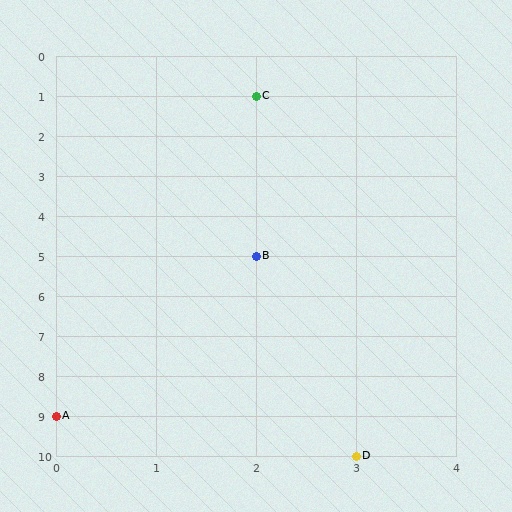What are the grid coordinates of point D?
Point D is at grid coordinates (3, 10).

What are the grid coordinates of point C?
Point C is at grid coordinates (2, 1).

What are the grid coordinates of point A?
Point A is at grid coordinates (0, 9).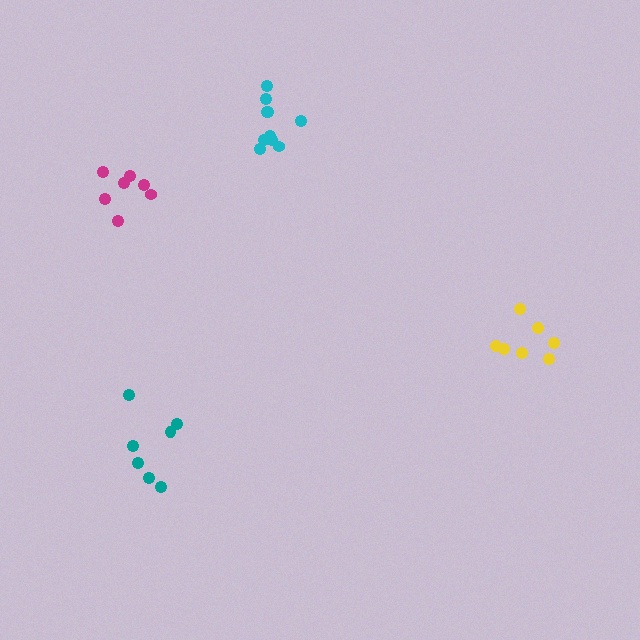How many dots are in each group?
Group 1: 7 dots, Group 2: 10 dots, Group 3: 7 dots, Group 4: 7 dots (31 total).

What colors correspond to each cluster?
The clusters are colored: yellow, cyan, magenta, teal.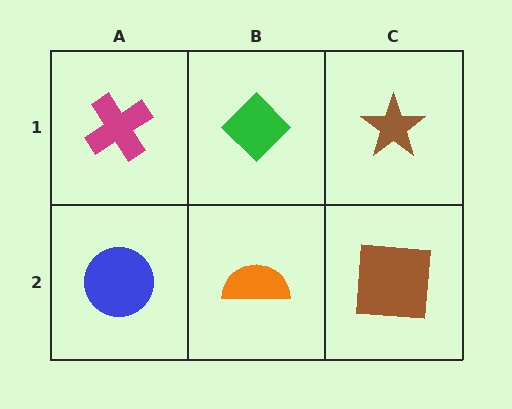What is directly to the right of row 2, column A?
An orange semicircle.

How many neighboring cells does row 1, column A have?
2.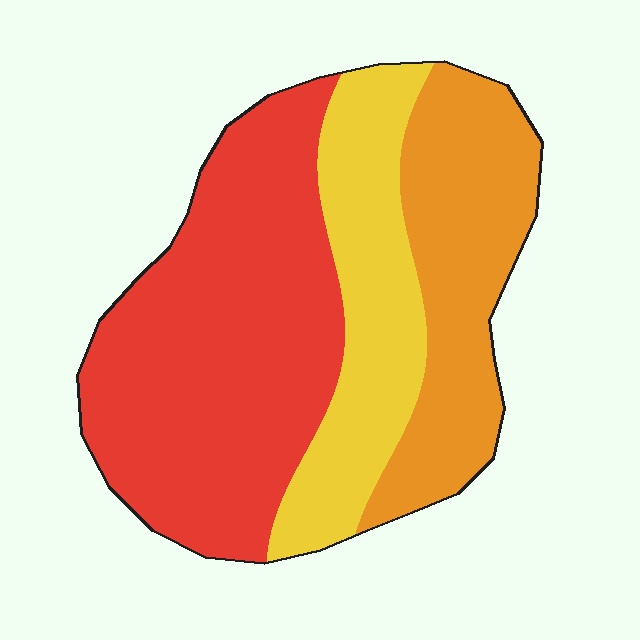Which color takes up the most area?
Red, at roughly 50%.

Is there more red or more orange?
Red.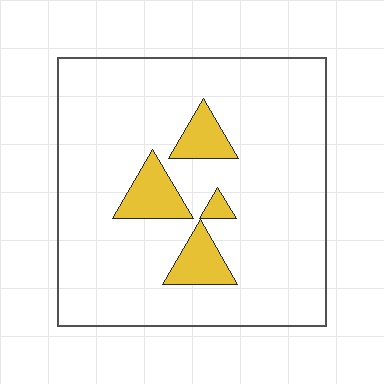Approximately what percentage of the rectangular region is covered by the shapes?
Approximately 10%.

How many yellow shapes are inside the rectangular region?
4.